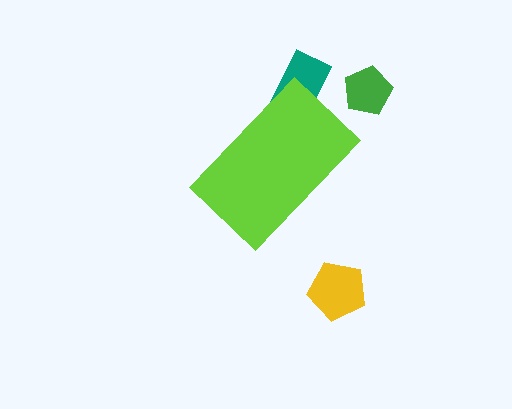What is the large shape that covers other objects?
A lime rectangle.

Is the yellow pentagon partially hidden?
No, the yellow pentagon is fully visible.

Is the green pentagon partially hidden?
No, the green pentagon is fully visible.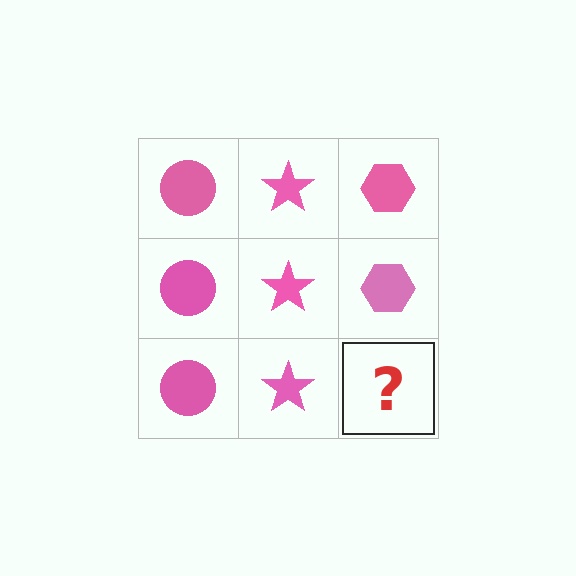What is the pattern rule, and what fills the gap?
The rule is that each column has a consistent shape. The gap should be filled with a pink hexagon.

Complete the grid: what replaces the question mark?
The question mark should be replaced with a pink hexagon.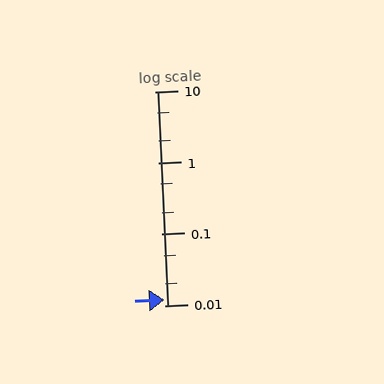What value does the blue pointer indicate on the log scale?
The pointer indicates approximately 0.012.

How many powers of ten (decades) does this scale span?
The scale spans 3 decades, from 0.01 to 10.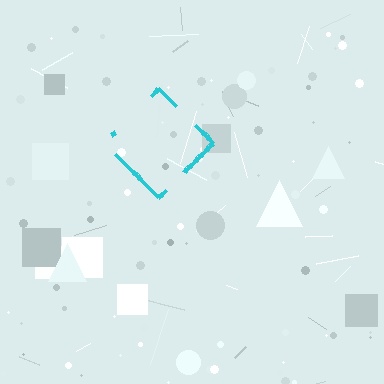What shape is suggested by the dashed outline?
The dashed outline suggests a diamond.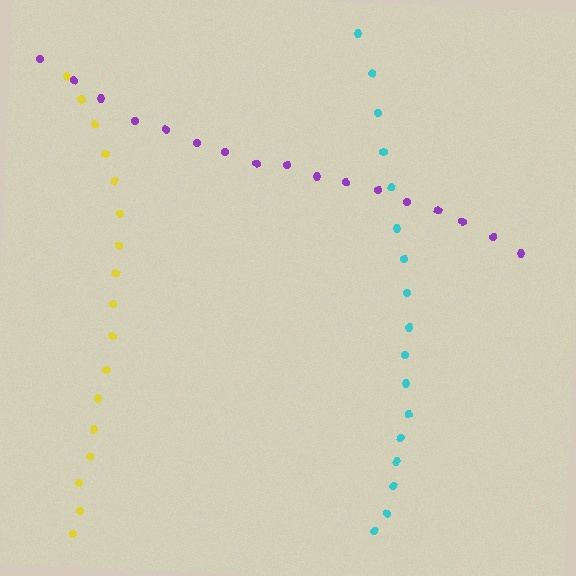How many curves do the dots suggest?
There are 3 distinct paths.